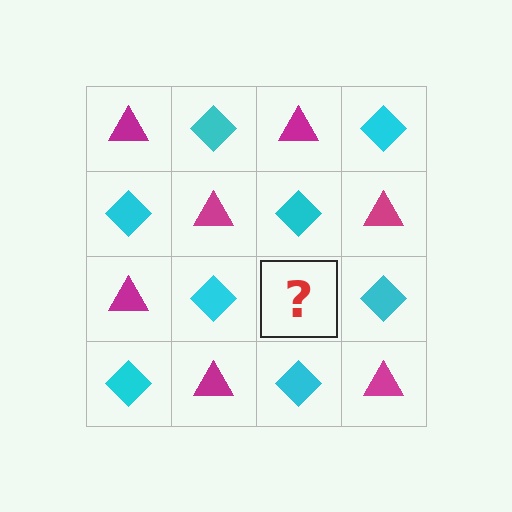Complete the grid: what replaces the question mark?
The question mark should be replaced with a magenta triangle.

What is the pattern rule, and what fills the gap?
The rule is that it alternates magenta triangle and cyan diamond in a checkerboard pattern. The gap should be filled with a magenta triangle.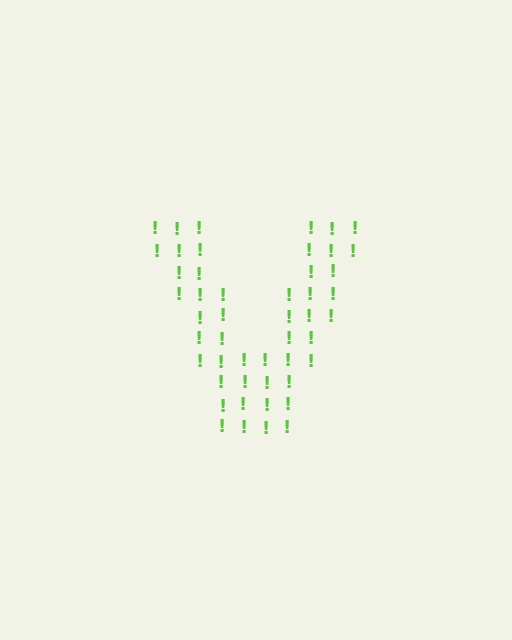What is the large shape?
The large shape is the letter V.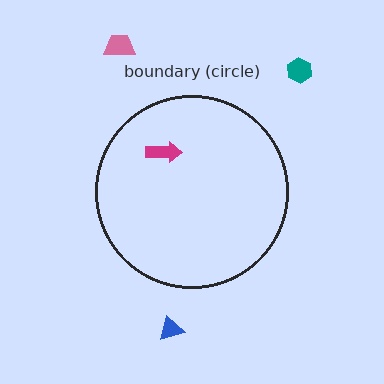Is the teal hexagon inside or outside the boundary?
Outside.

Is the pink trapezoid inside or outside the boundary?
Outside.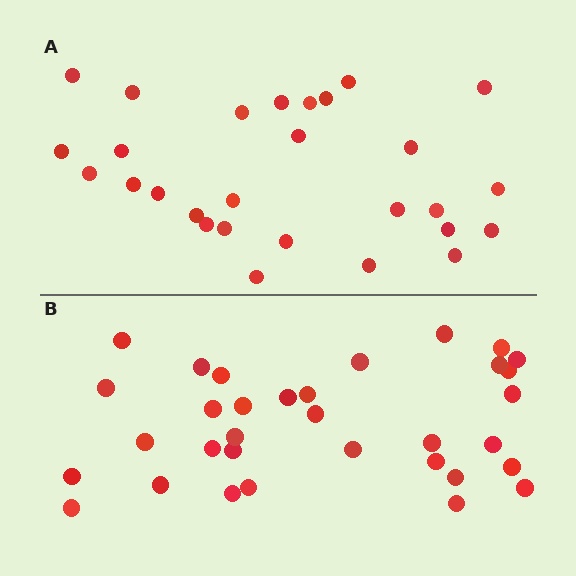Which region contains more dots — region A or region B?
Region B (the bottom region) has more dots.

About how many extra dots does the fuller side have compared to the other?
Region B has about 5 more dots than region A.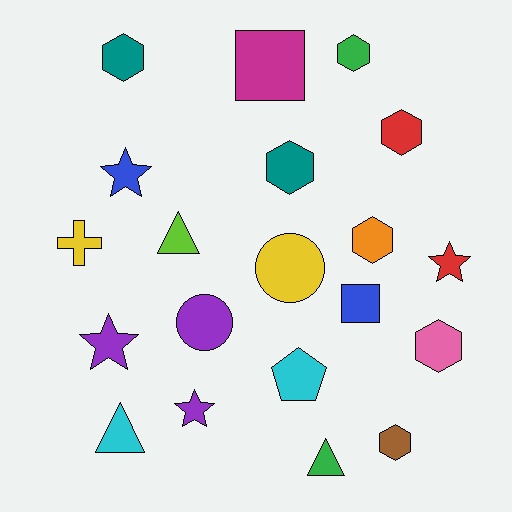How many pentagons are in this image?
There is 1 pentagon.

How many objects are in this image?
There are 20 objects.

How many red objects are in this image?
There are 2 red objects.